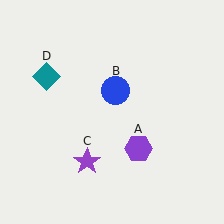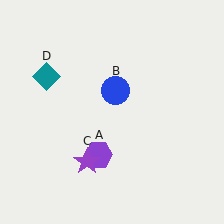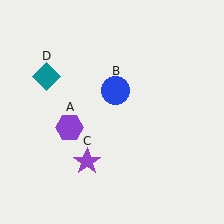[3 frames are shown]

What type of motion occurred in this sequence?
The purple hexagon (object A) rotated clockwise around the center of the scene.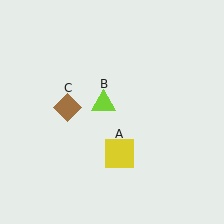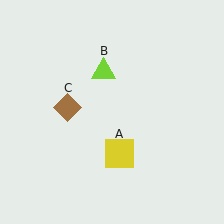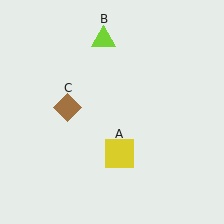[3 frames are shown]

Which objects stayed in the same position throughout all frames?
Yellow square (object A) and brown diamond (object C) remained stationary.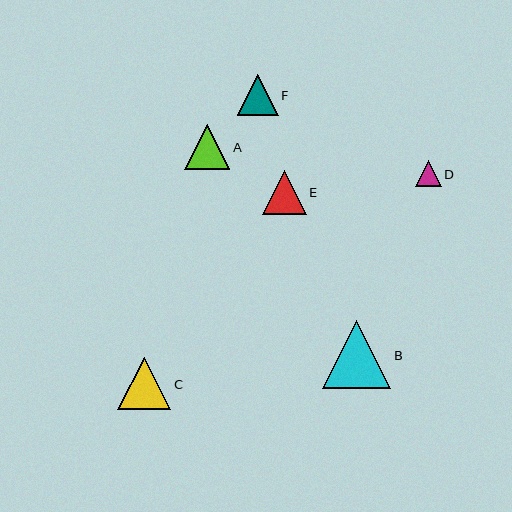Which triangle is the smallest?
Triangle D is the smallest with a size of approximately 26 pixels.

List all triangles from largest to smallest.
From largest to smallest: B, C, A, E, F, D.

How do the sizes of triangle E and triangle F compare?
Triangle E and triangle F are approximately the same size.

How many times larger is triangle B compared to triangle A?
Triangle B is approximately 1.5 times the size of triangle A.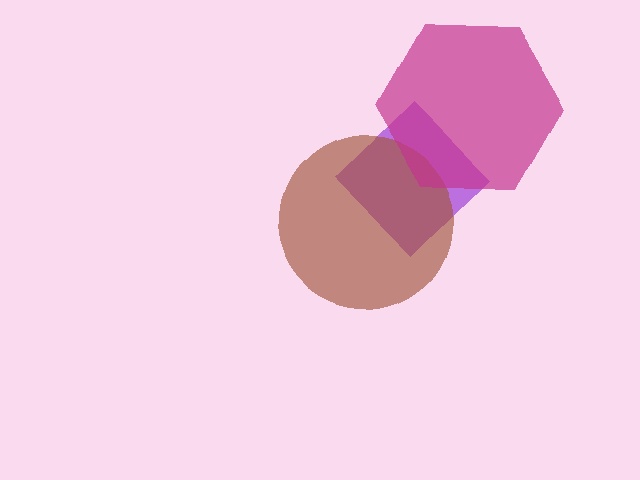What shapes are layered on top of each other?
The layered shapes are: a purple diamond, a brown circle, a magenta hexagon.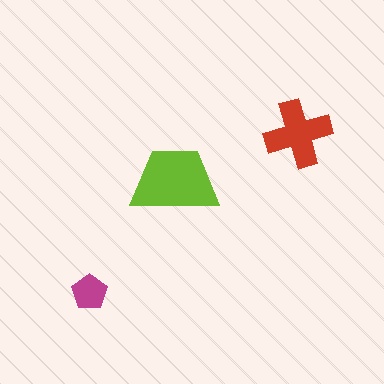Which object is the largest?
The lime trapezoid.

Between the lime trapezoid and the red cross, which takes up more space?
The lime trapezoid.